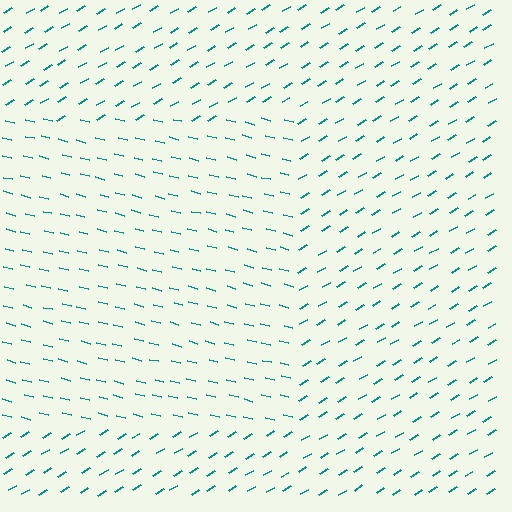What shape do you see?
I see a rectangle.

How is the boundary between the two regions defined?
The boundary is defined purely by a change in line orientation (approximately 45 degrees difference). All lines are the same color and thickness.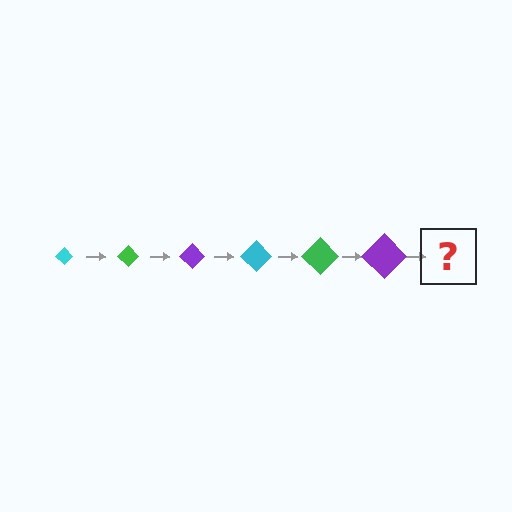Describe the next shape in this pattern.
It should be a cyan diamond, larger than the previous one.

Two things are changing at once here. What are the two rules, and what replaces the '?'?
The two rules are that the diamond grows larger each step and the color cycles through cyan, green, and purple. The '?' should be a cyan diamond, larger than the previous one.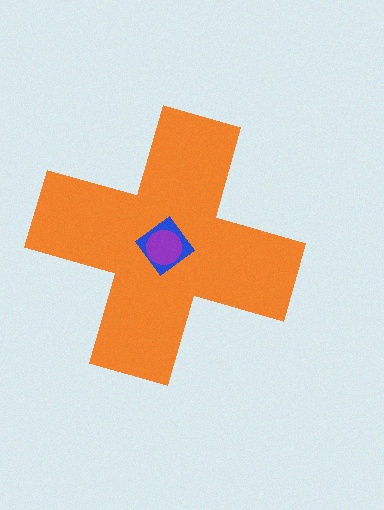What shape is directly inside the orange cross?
The blue diamond.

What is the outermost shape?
The orange cross.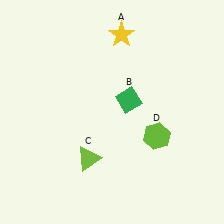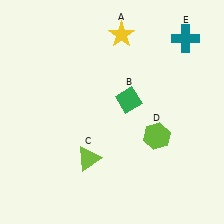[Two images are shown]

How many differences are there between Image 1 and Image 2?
There is 1 difference between the two images.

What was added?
A teal cross (E) was added in Image 2.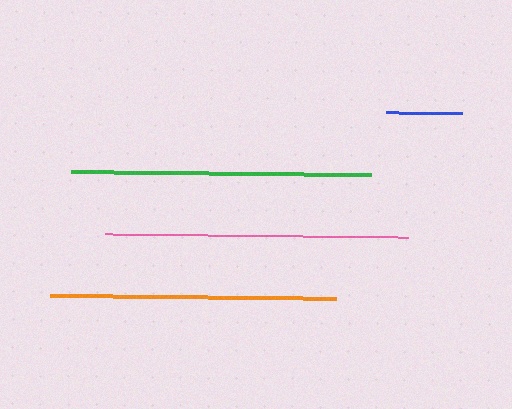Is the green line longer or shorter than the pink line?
The pink line is longer than the green line.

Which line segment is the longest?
The pink line is the longest at approximately 303 pixels.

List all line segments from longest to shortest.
From longest to shortest: pink, green, orange, blue.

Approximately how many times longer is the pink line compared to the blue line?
The pink line is approximately 4.0 times the length of the blue line.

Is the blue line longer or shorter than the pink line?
The pink line is longer than the blue line.